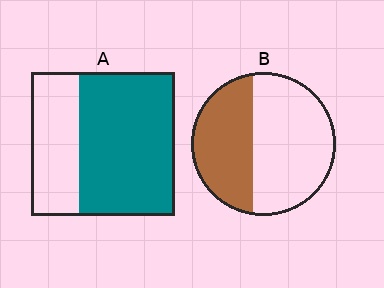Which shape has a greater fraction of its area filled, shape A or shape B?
Shape A.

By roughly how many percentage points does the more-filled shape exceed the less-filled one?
By roughly 25 percentage points (A over B).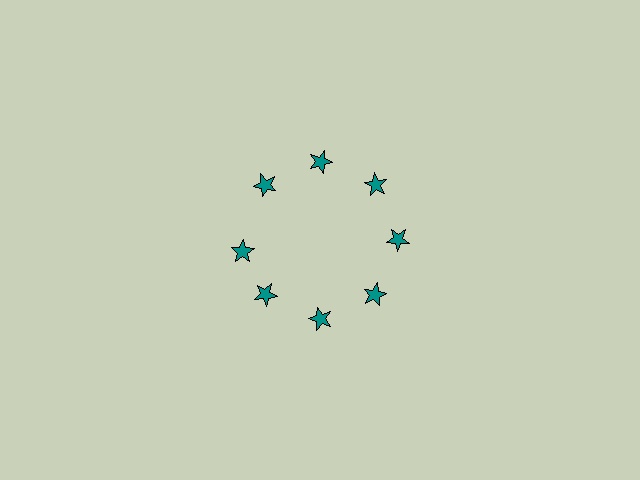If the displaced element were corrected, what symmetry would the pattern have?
It would have 8-fold rotational symmetry — the pattern would map onto itself every 45 degrees.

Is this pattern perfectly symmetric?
No. The 8 teal stars are arranged in a ring, but one element near the 9 o'clock position is rotated out of alignment along the ring, breaking the 8-fold rotational symmetry.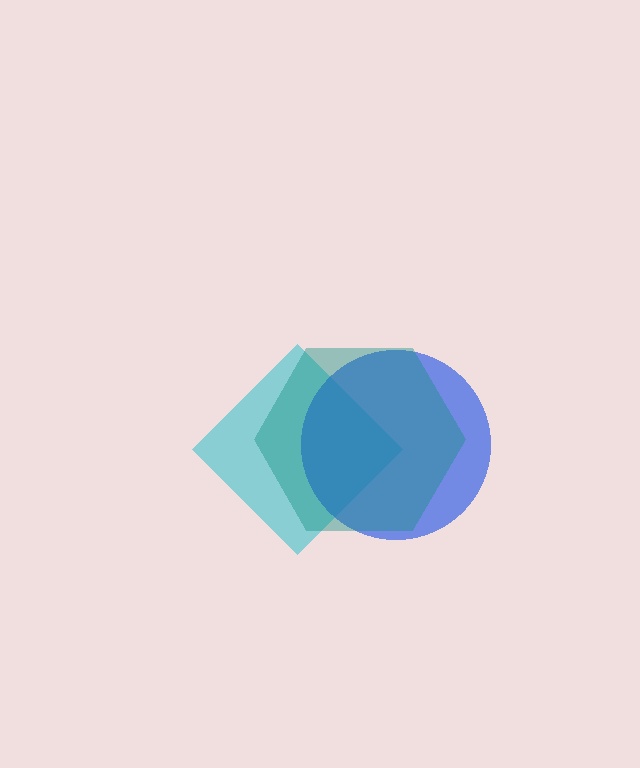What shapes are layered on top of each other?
The layered shapes are: a cyan diamond, a blue circle, a teal hexagon.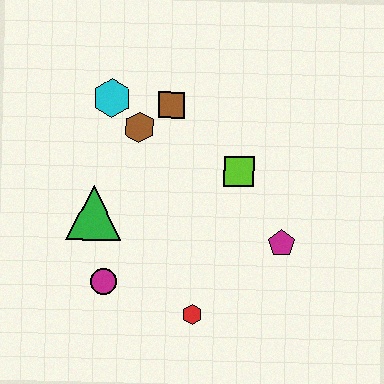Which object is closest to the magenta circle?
The green triangle is closest to the magenta circle.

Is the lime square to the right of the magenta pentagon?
No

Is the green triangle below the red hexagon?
No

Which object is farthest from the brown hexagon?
The red hexagon is farthest from the brown hexagon.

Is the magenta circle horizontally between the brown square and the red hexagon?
No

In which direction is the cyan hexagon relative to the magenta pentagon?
The cyan hexagon is to the left of the magenta pentagon.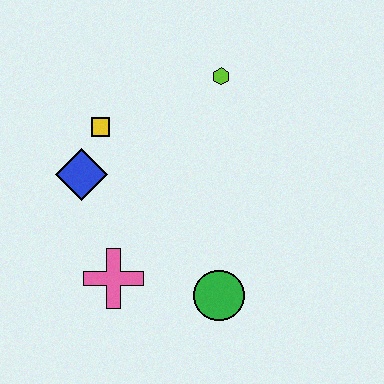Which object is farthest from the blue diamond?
The green circle is farthest from the blue diamond.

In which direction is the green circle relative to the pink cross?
The green circle is to the right of the pink cross.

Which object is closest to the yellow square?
The blue diamond is closest to the yellow square.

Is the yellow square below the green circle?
No